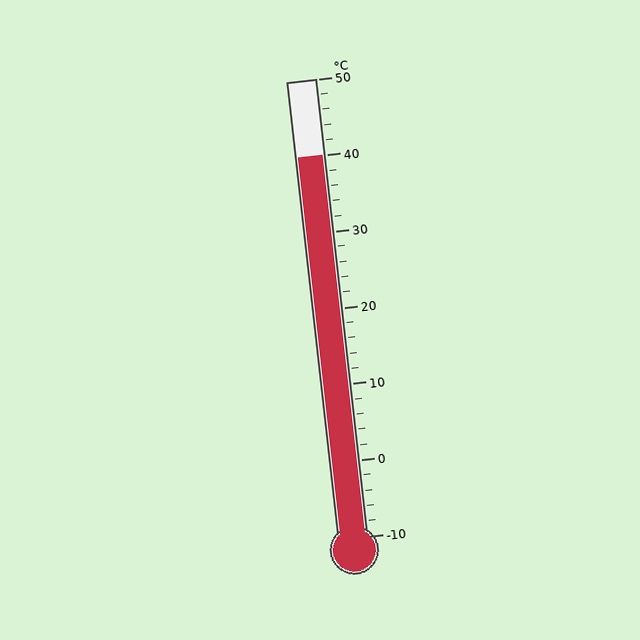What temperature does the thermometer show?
The thermometer shows approximately 40°C.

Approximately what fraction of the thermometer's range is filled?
The thermometer is filled to approximately 85% of its range.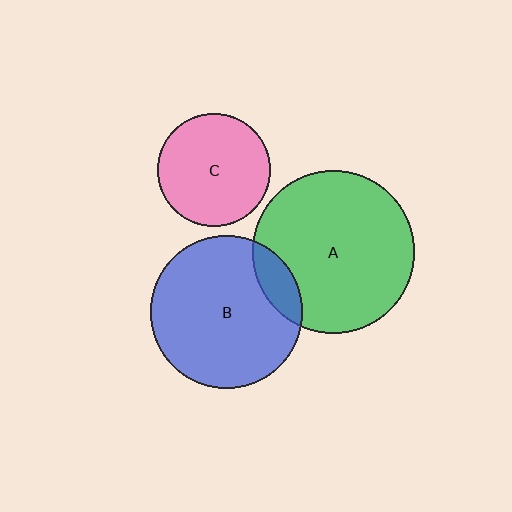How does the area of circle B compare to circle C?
Approximately 1.8 times.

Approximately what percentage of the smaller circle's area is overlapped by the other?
Approximately 15%.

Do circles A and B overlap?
Yes.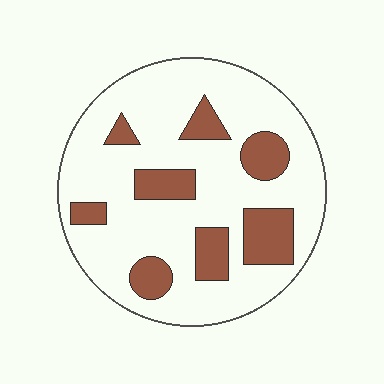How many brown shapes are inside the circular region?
8.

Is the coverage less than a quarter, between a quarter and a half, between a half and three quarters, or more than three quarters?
Less than a quarter.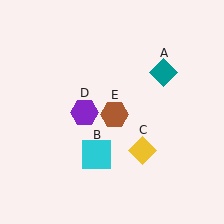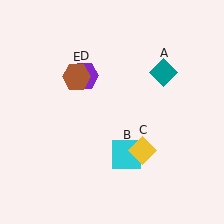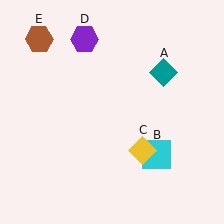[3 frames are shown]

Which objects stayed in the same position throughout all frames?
Teal diamond (object A) and yellow diamond (object C) remained stationary.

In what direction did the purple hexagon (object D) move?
The purple hexagon (object D) moved up.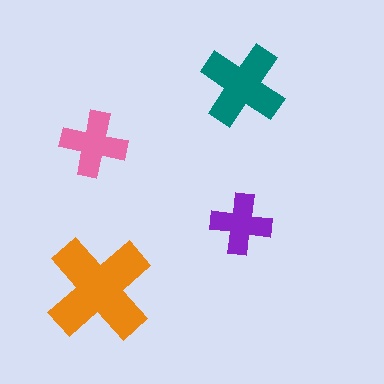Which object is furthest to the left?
The pink cross is leftmost.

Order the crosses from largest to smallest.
the orange one, the teal one, the pink one, the purple one.